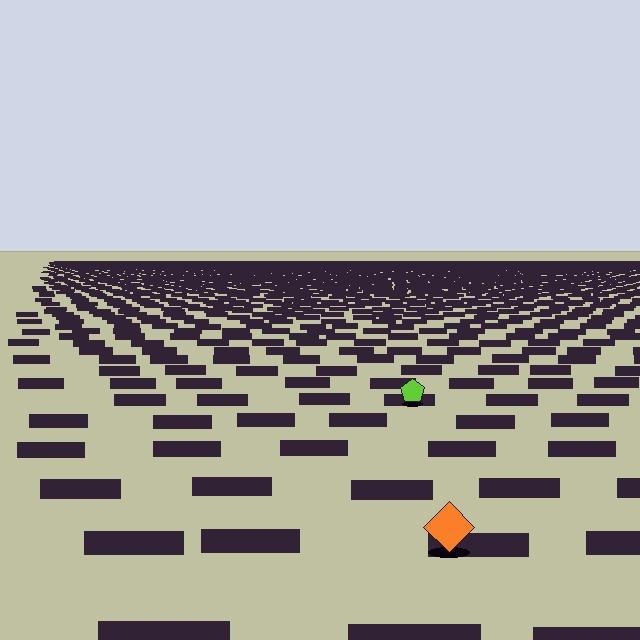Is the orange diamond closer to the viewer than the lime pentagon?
Yes. The orange diamond is closer — you can tell from the texture gradient: the ground texture is coarser near it.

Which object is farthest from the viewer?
The lime pentagon is farthest from the viewer. It appears smaller and the ground texture around it is denser.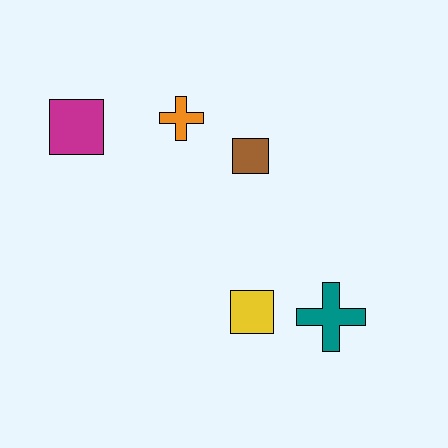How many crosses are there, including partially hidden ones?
There are 2 crosses.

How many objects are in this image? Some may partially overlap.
There are 5 objects.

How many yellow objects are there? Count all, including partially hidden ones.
There is 1 yellow object.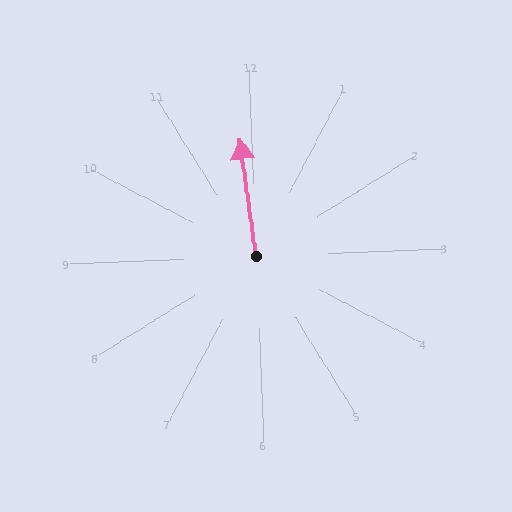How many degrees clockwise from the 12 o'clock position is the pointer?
Approximately 355 degrees.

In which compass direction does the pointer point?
North.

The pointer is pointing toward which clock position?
Roughly 12 o'clock.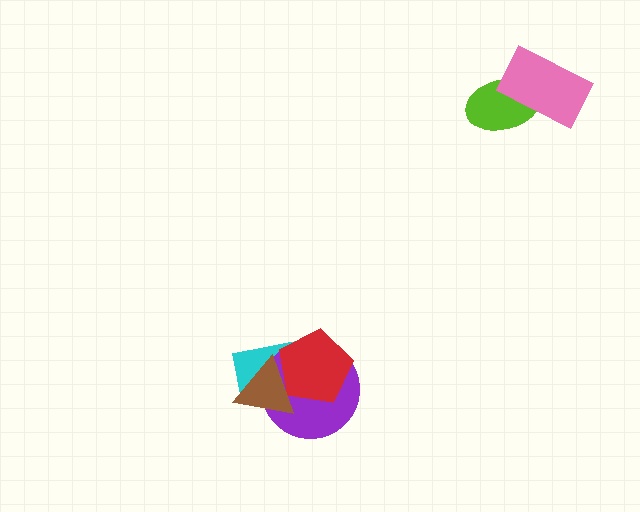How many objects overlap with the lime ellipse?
1 object overlaps with the lime ellipse.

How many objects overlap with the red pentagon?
3 objects overlap with the red pentagon.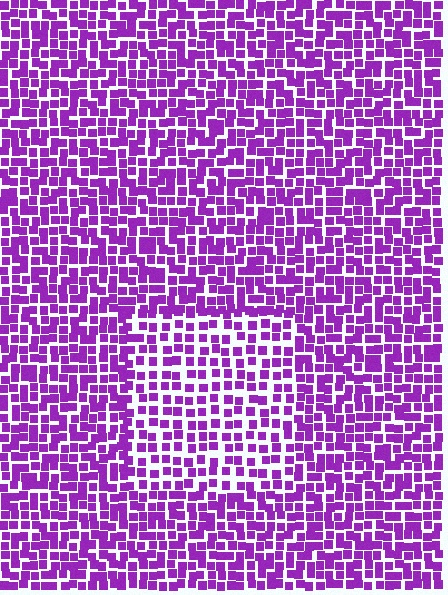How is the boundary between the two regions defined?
The boundary is defined by a change in element density (approximately 1.6x ratio). All elements are the same color, size, and shape.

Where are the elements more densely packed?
The elements are more densely packed outside the rectangle boundary.